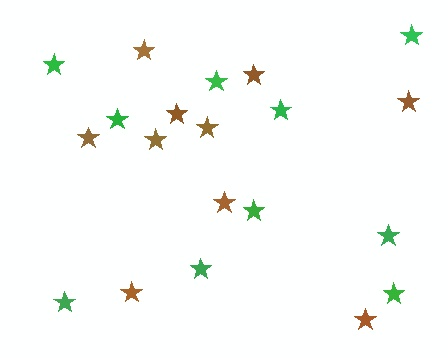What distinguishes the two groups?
There are 2 groups: one group of green stars (10) and one group of brown stars (10).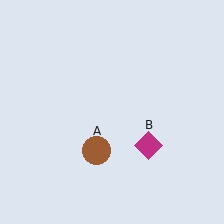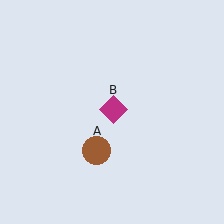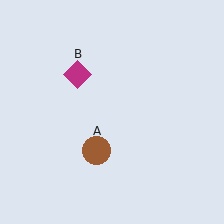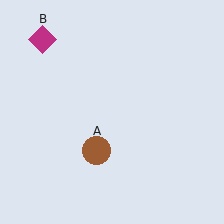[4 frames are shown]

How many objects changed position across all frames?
1 object changed position: magenta diamond (object B).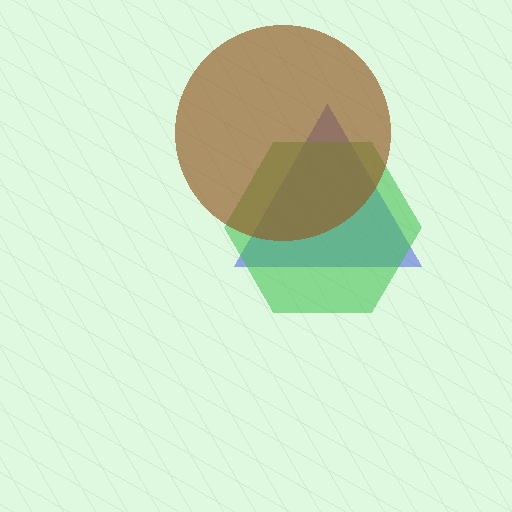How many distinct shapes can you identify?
There are 3 distinct shapes: a blue triangle, a green hexagon, a brown circle.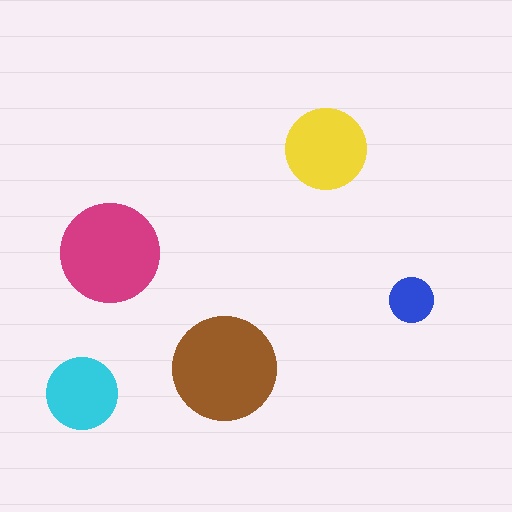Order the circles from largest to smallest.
the brown one, the magenta one, the yellow one, the cyan one, the blue one.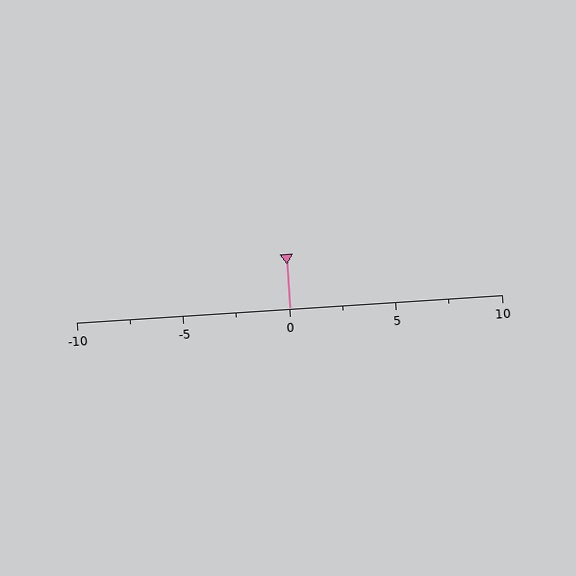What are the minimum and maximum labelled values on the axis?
The axis runs from -10 to 10.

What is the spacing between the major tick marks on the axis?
The major ticks are spaced 5 apart.